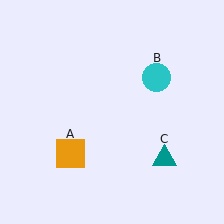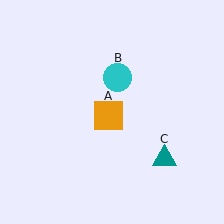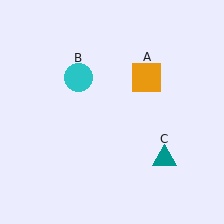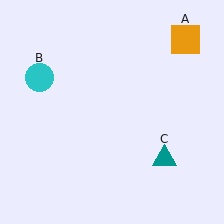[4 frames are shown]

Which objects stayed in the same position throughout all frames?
Teal triangle (object C) remained stationary.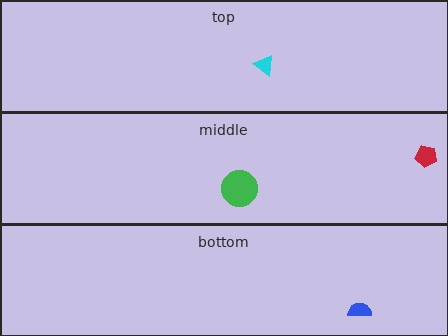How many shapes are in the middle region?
2.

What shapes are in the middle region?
The green circle, the red pentagon.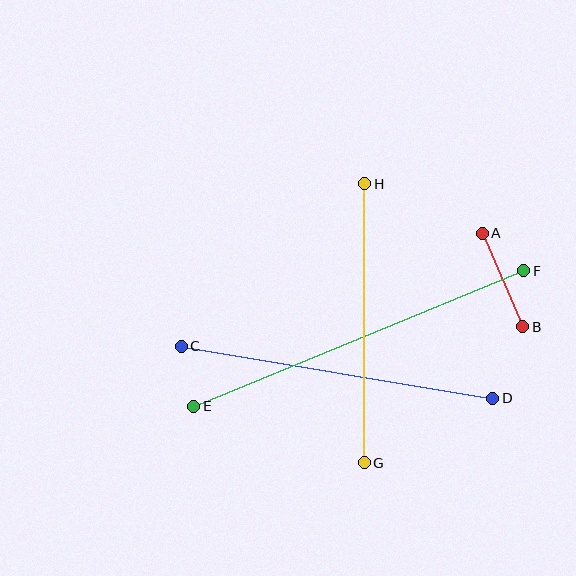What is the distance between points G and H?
The distance is approximately 279 pixels.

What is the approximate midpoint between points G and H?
The midpoint is at approximately (364, 323) pixels.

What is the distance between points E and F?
The distance is approximately 356 pixels.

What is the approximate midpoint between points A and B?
The midpoint is at approximately (502, 280) pixels.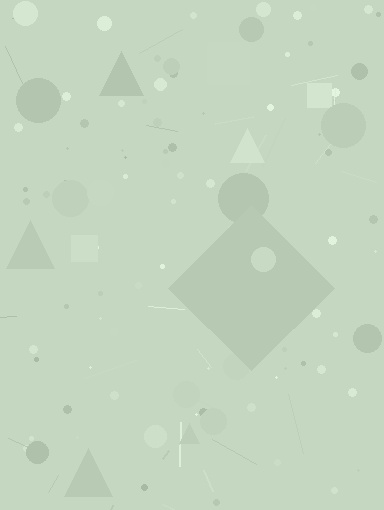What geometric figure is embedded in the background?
A diamond is embedded in the background.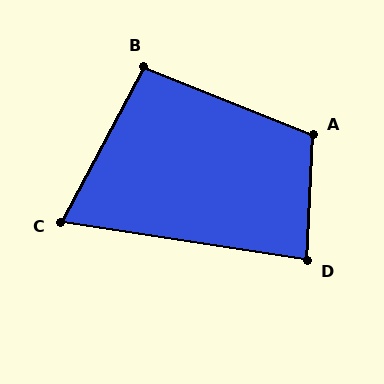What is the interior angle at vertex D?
Approximately 84 degrees (acute).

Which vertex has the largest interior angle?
A, at approximately 109 degrees.